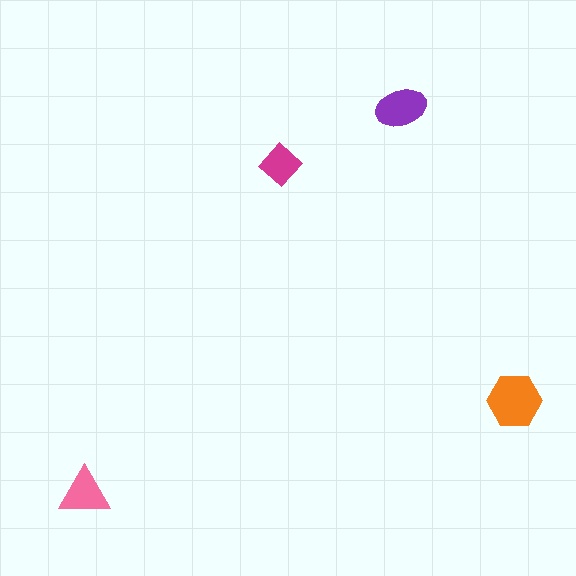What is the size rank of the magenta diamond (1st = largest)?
4th.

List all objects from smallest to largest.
The magenta diamond, the pink triangle, the purple ellipse, the orange hexagon.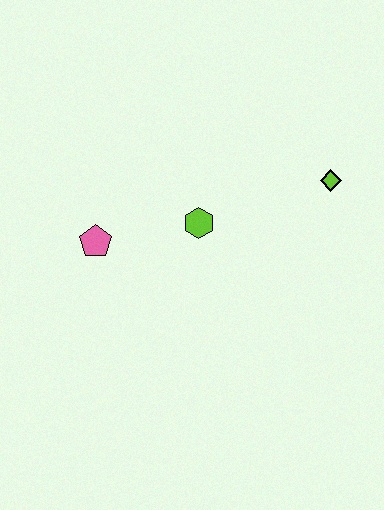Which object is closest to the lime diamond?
The lime hexagon is closest to the lime diamond.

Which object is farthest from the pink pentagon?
The lime diamond is farthest from the pink pentagon.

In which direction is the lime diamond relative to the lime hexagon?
The lime diamond is to the right of the lime hexagon.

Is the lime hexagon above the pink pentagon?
Yes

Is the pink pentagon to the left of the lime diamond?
Yes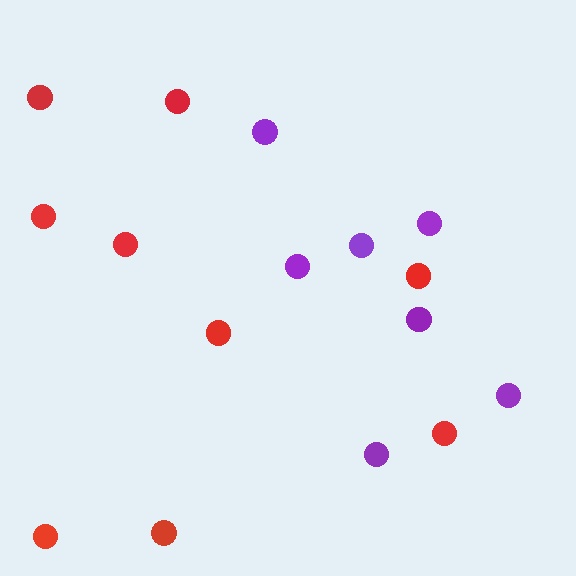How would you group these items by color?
There are 2 groups: one group of red circles (9) and one group of purple circles (7).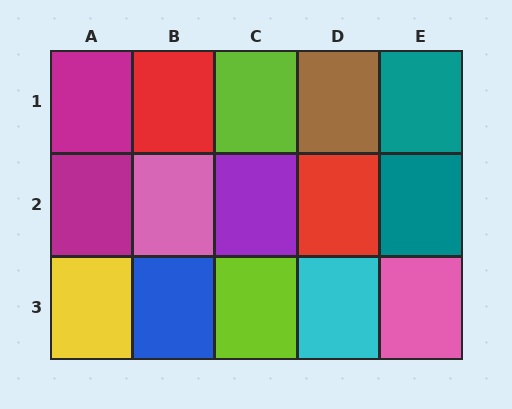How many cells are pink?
2 cells are pink.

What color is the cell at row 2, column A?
Magenta.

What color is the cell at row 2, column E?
Teal.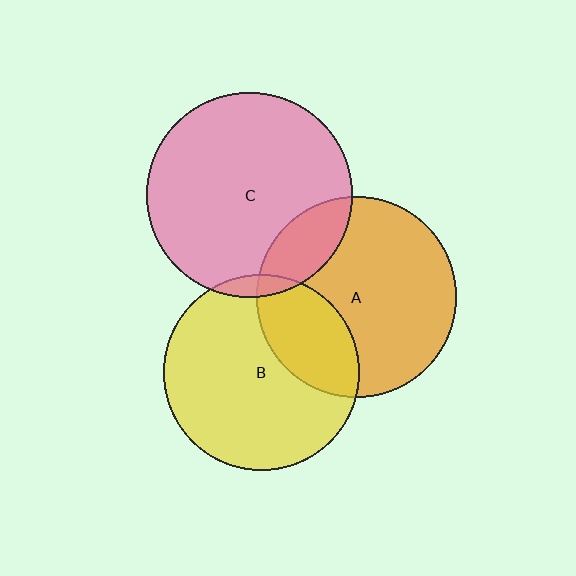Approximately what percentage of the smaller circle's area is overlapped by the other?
Approximately 30%.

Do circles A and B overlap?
Yes.